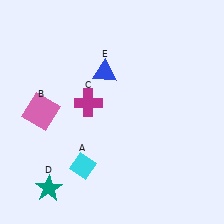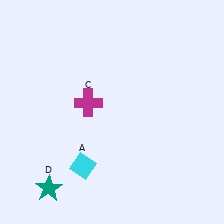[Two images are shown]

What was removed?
The pink square (B), the blue triangle (E) were removed in Image 2.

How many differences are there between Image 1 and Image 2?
There are 2 differences between the two images.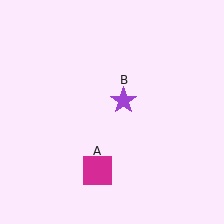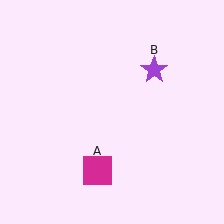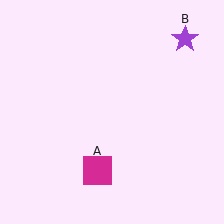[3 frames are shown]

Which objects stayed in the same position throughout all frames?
Magenta square (object A) remained stationary.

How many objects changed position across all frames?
1 object changed position: purple star (object B).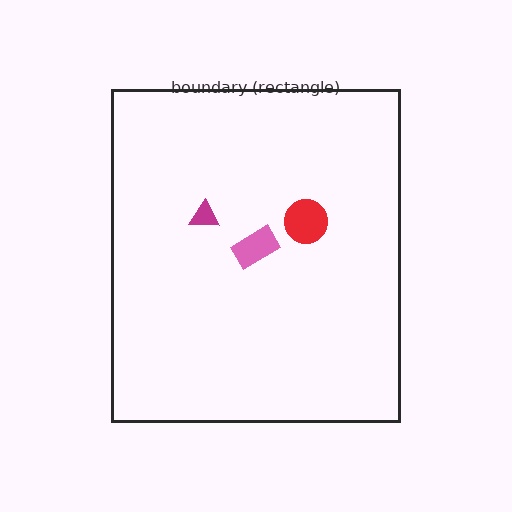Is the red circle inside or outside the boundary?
Inside.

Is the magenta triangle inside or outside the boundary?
Inside.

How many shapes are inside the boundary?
3 inside, 0 outside.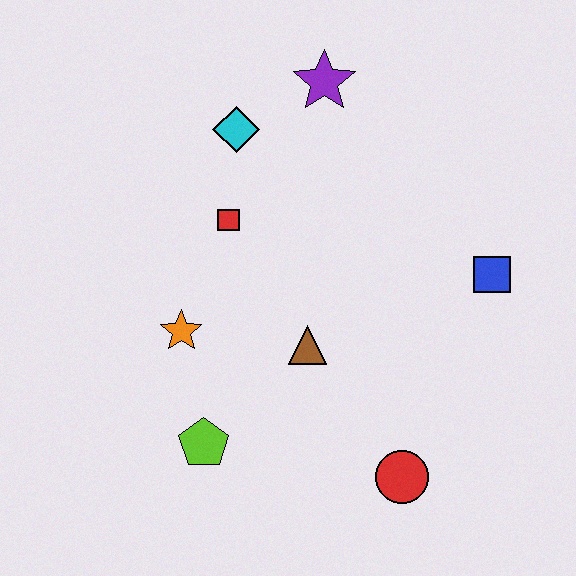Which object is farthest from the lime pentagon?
The purple star is farthest from the lime pentagon.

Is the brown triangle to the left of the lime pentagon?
No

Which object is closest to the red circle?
The brown triangle is closest to the red circle.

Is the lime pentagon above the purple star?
No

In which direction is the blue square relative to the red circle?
The blue square is above the red circle.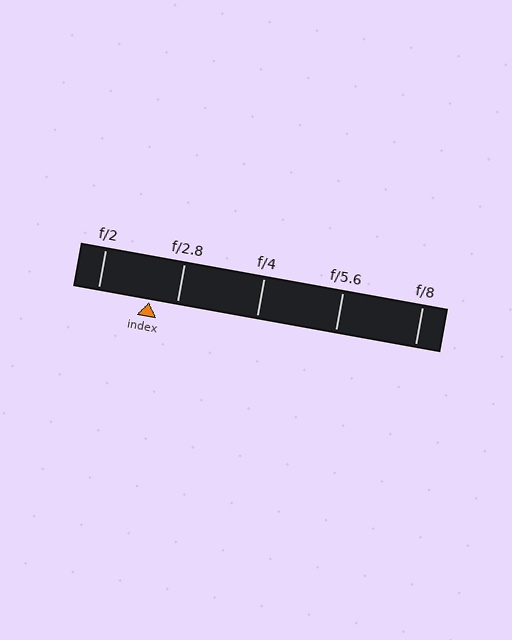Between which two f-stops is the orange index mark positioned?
The index mark is between f/2 and f/2.8.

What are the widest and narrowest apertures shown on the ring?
The widest aperture shown is f/2 and the narrowest is f/8.